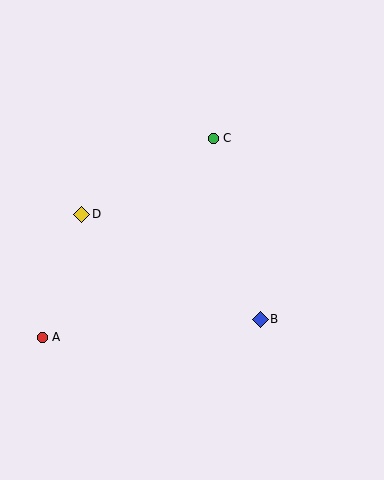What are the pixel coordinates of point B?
Point B is at (260, 319).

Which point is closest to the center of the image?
Point C at (213, 138) is closest to the center.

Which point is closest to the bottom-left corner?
Point A is closest to the bottom-left corner.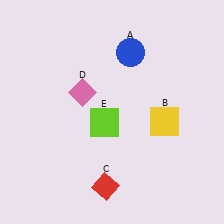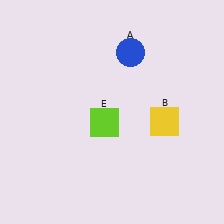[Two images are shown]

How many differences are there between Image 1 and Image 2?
There are 2 differences between the two images.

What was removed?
The pink diamond (D), the red diamond (C) were removed in Image 2.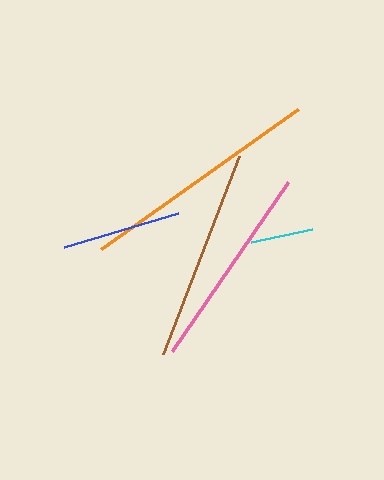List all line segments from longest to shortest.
From longest to shortest: orange, brown, pink, blue, cyan.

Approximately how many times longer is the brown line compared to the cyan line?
The brown line is approximately 3.4 times the length of the cyan line.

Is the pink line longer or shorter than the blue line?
The pink line is longer than the blue line.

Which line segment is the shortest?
The cyan line is the shortest at approximately 62 pixels.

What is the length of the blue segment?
The blue segment is approximately 118 pixels long.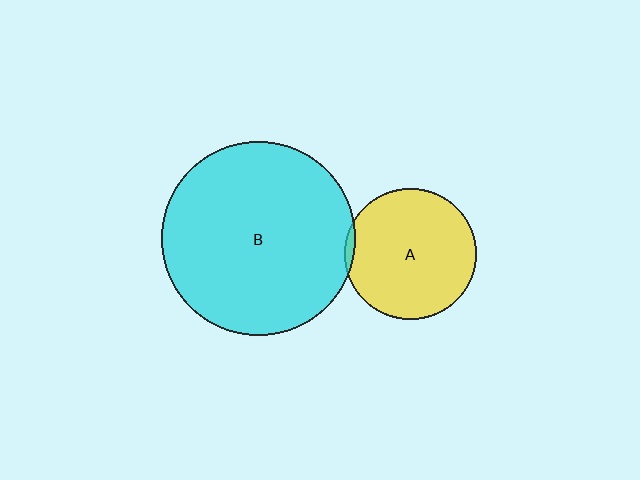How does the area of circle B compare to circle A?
Approximately 2.2 times.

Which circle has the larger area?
Circle B (cyan).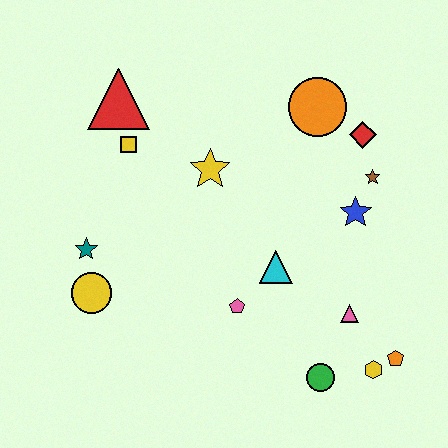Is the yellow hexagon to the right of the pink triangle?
Yes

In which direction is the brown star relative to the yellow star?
The brown star is to the right of the yellow star.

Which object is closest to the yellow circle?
The teal star is closest to the yellow circle.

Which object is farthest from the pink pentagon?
The red triangle is farthest from the pink pentagon.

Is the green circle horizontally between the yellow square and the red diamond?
Yes